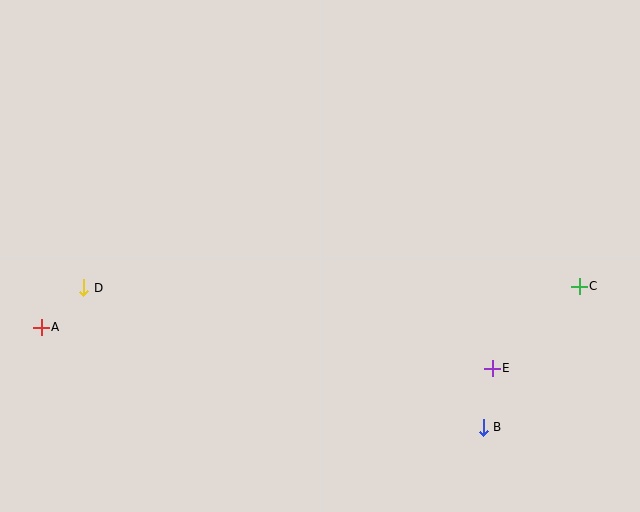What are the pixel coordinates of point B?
Point B is at (483, 427).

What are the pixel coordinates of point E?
Point E is at (492, 368).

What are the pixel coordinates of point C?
Point C is at (579, 286).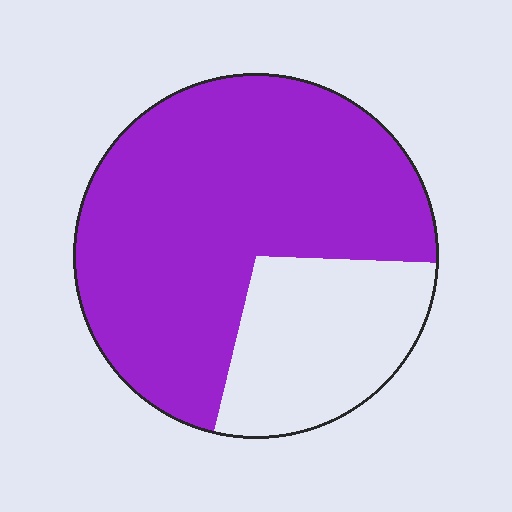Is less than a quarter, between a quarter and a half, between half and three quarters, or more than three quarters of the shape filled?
Between half and three quarters.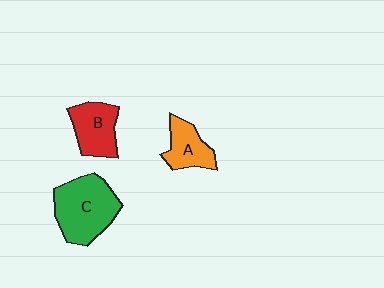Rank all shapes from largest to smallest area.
From largest to smallest: C (green), B (red), A (orange).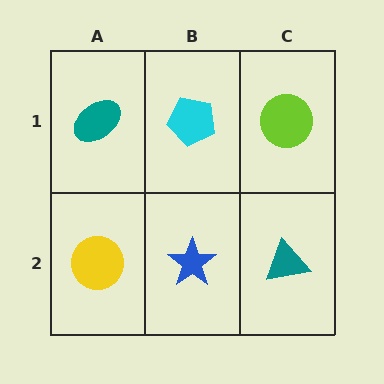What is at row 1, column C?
A lime circle.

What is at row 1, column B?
A cyan pentagon.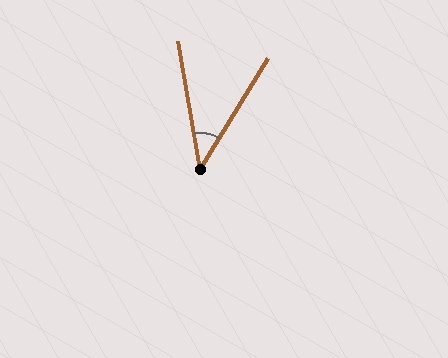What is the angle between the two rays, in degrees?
Approximately 41 degrees.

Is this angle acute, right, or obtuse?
It is acute.